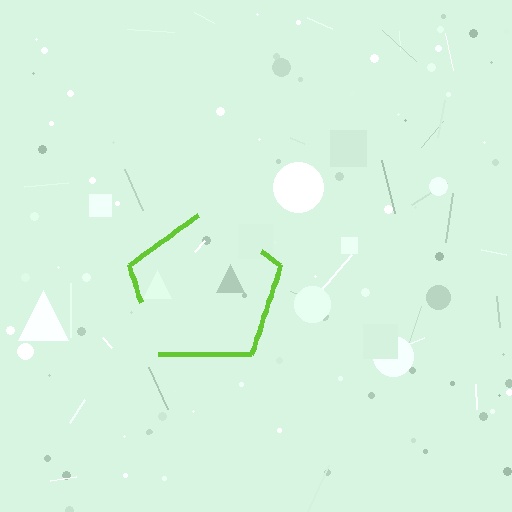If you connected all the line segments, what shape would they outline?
They would outline a pentagon.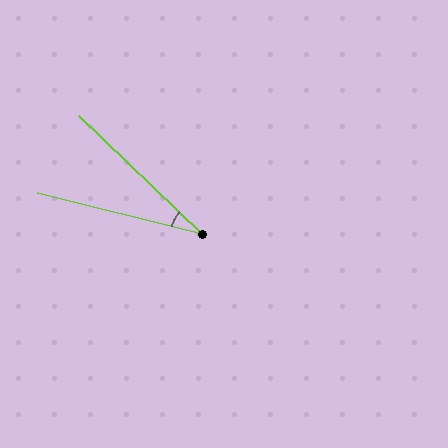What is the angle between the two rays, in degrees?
Approximately 30 degrees.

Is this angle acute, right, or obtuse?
It is acute.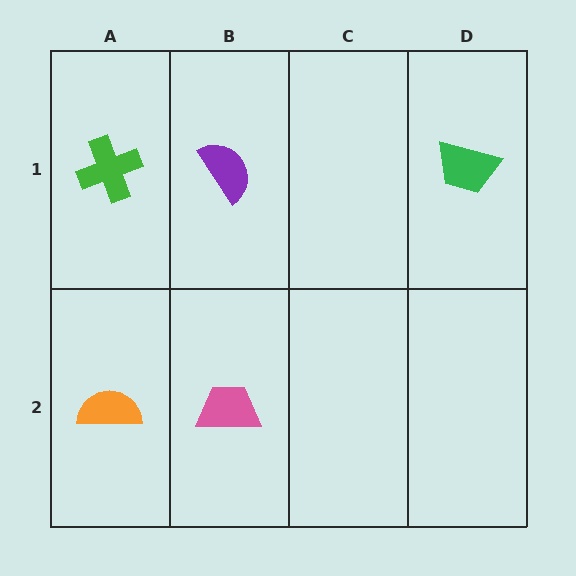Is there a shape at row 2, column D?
No, that cell is empty.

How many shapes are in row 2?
2 shapes.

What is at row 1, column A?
A green cross.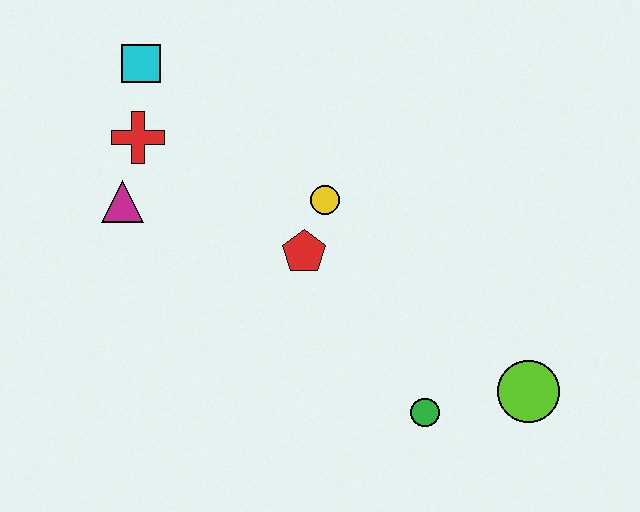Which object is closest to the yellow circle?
The red pentagon is closest to the yellow circle.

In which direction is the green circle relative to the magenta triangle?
The green circle is to the right of the magenta triangle.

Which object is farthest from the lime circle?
The cyan square is farthest from the lime circle.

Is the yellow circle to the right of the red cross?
Yes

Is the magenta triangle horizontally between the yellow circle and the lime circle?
No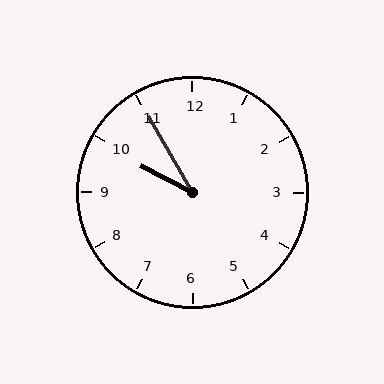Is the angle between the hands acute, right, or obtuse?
It is acute.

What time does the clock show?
9:55.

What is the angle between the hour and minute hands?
Approximately 32 degrees.